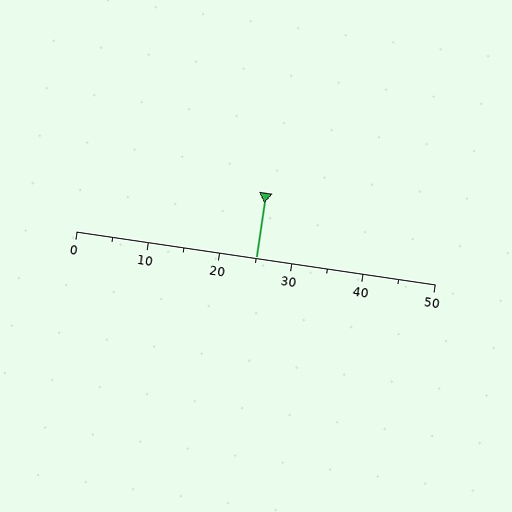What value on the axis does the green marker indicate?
The marker indicates approximately 25.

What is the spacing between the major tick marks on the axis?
The major ticks are spaced 10 apart.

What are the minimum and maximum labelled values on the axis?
The axis runs from 0 to 50.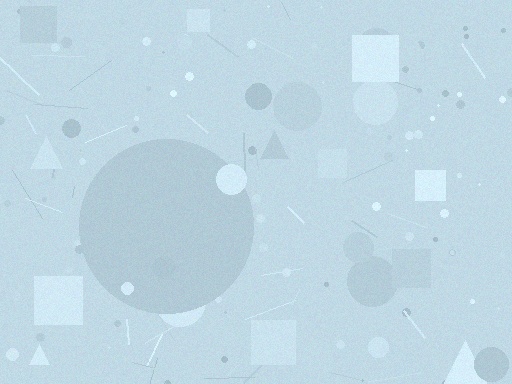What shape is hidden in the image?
A circle is hidden in the image.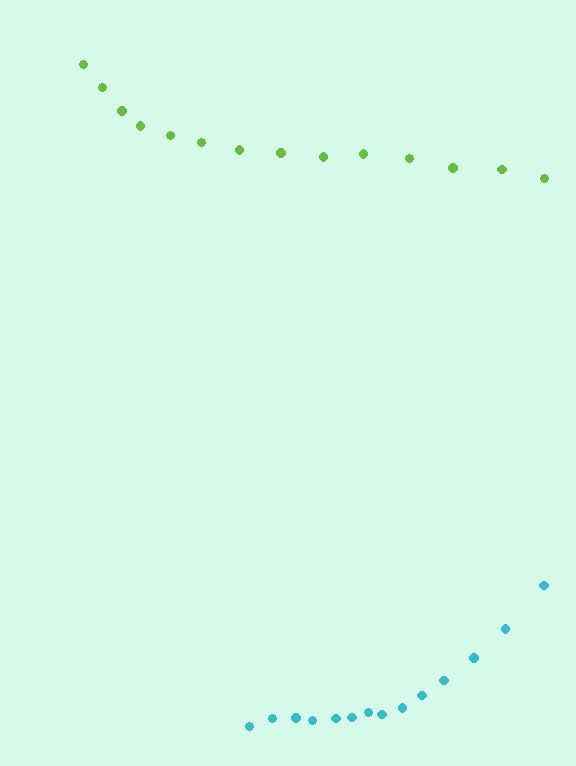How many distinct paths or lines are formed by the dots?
There are 2 distinct paths.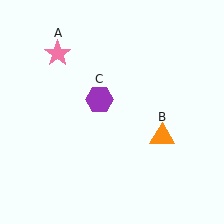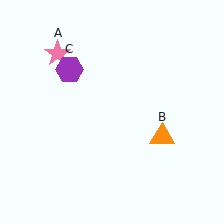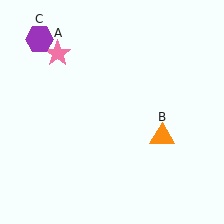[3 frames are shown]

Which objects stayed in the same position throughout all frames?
Pink star (object A) and orange triangle (object B) remained stationary.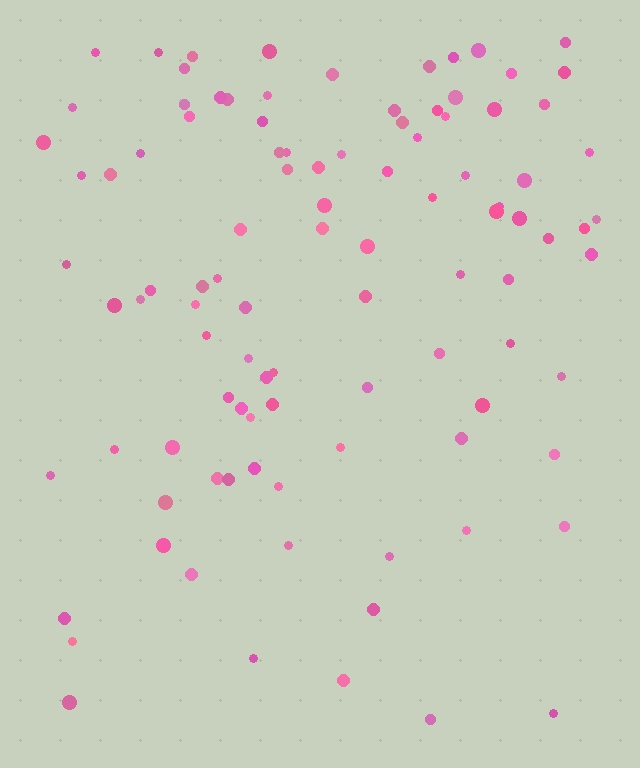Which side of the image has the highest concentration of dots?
The top.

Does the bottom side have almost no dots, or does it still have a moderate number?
Still a moderate number, just noticeably fewer than the top.